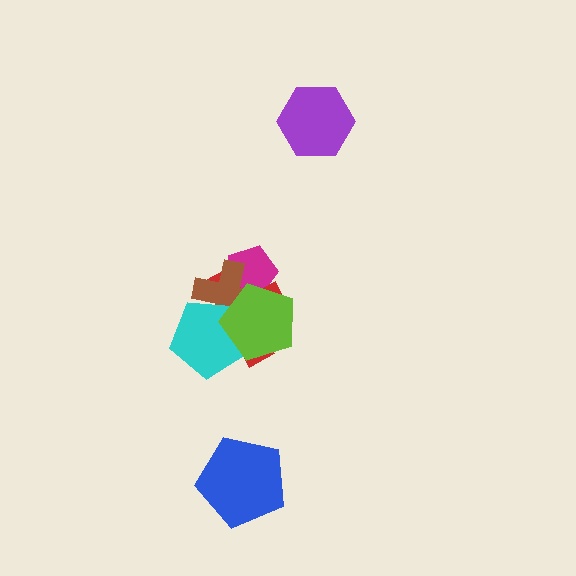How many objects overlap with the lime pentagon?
4 objects overlap with the lime pentagon.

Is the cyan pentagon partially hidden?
Yes, it is partially covered by another shape.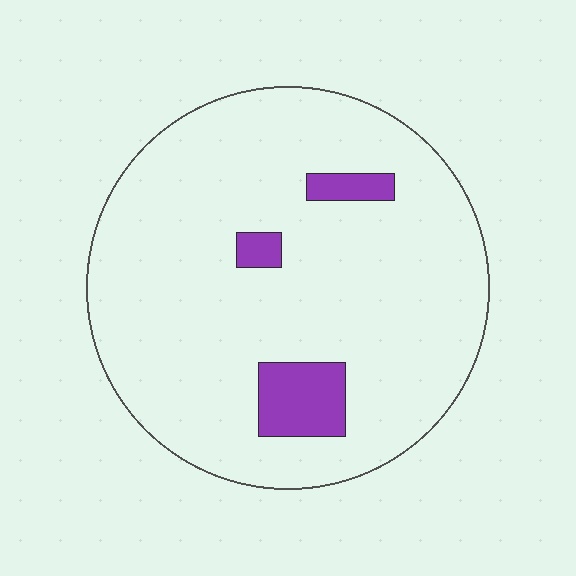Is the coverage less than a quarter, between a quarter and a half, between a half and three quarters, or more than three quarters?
Less than a quarter.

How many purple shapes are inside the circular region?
3.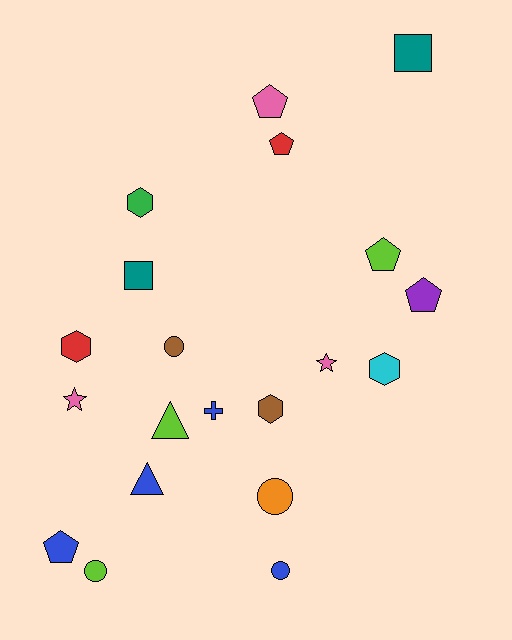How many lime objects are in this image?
There are 3 lime objects.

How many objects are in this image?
There are 20 objects.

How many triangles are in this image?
There are 2 triangles.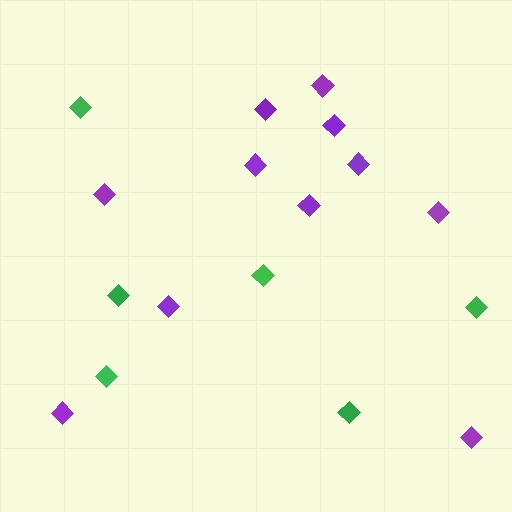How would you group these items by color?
There are 2 groups: one group of purple diamonds (11) and one group of green diamonds (6).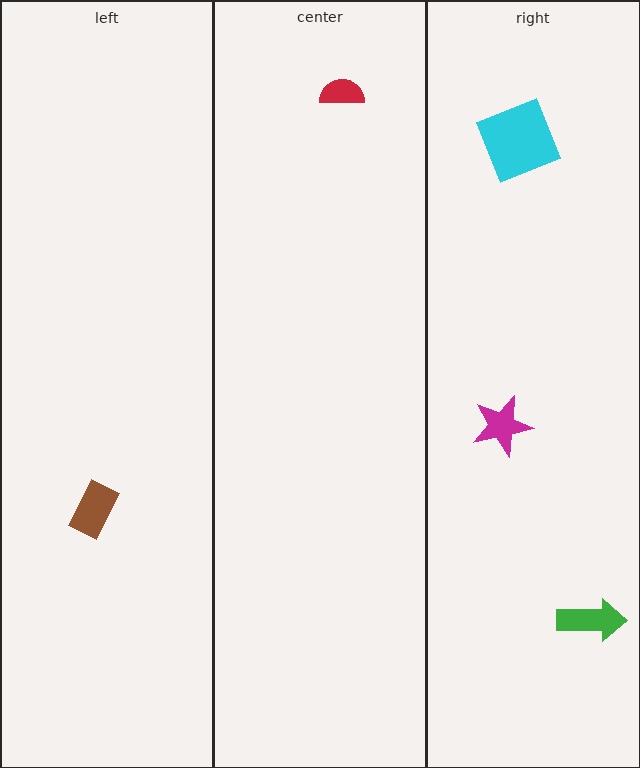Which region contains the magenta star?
The right region.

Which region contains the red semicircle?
The center region.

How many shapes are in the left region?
1.